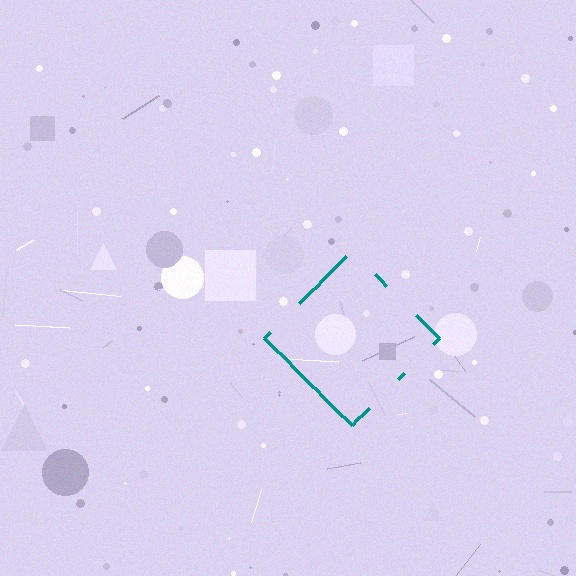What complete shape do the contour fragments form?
The contour fragments form a diamond.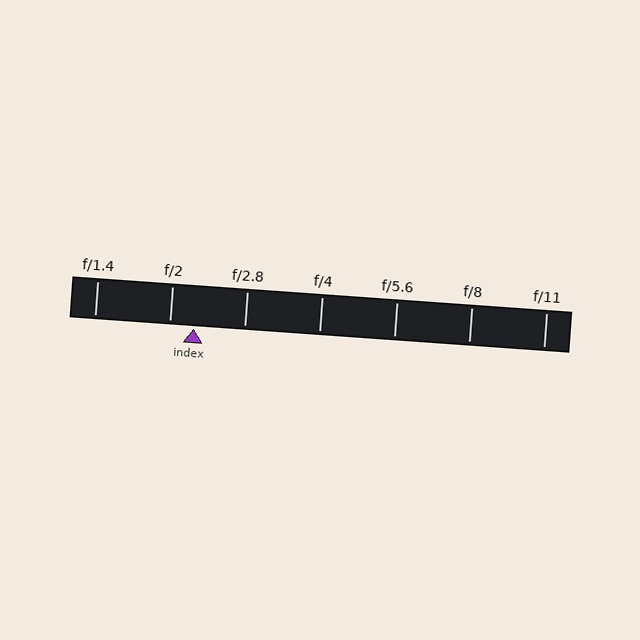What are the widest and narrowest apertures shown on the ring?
The widest aperture shown is f/1.4 and the narrowest is f/11.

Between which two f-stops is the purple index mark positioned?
The index mark is between f/2 and f/2.8.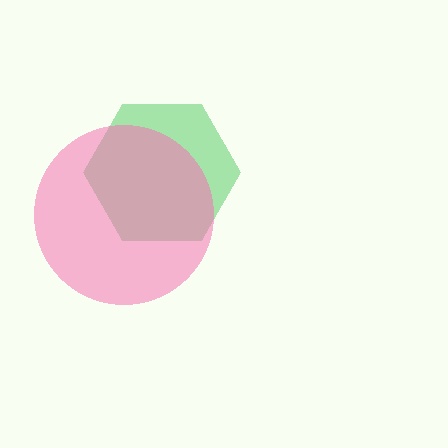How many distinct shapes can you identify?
There are 2 distinct shapes: a green hexagon, a pink circle.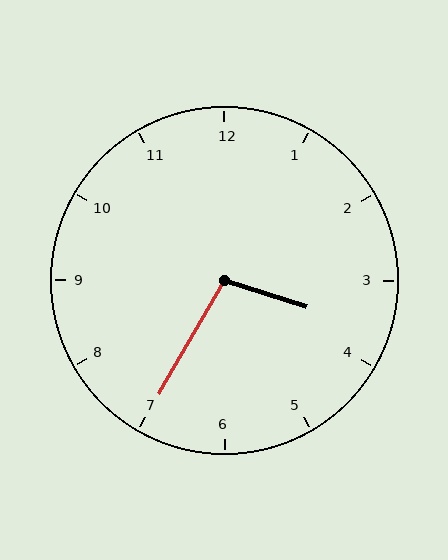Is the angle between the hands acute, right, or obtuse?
It is obtuse.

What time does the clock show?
3:35.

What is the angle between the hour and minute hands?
Approximately 102 degrees.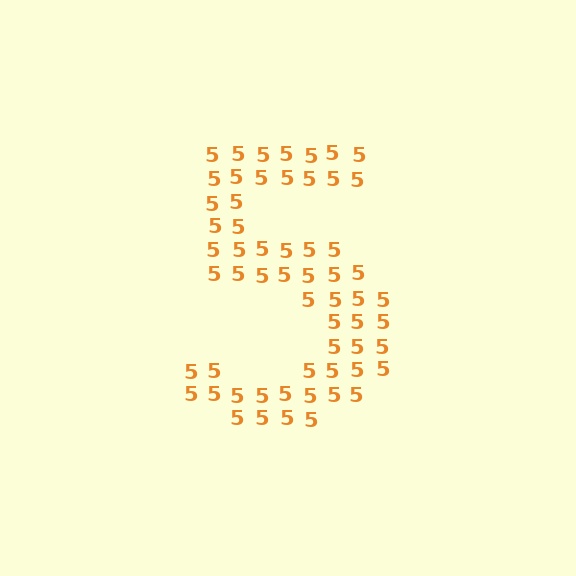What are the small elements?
The small elements are digit 5's.